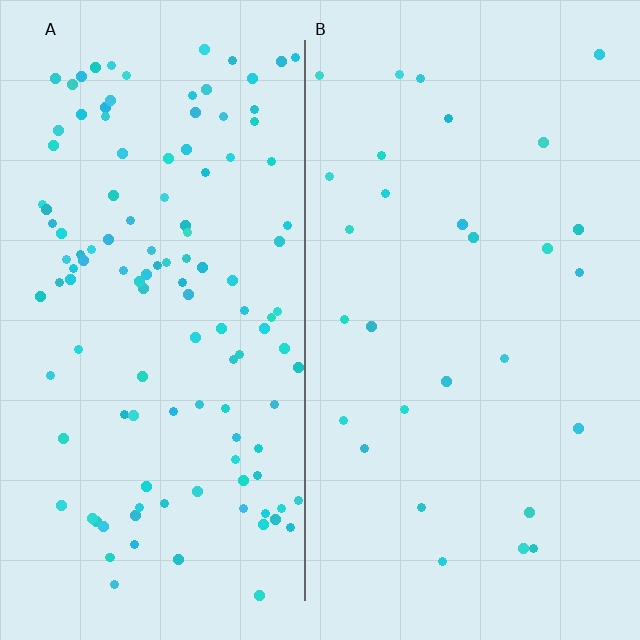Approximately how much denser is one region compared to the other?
Approximately 4.3× — region A over region B.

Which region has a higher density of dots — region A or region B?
A (the left).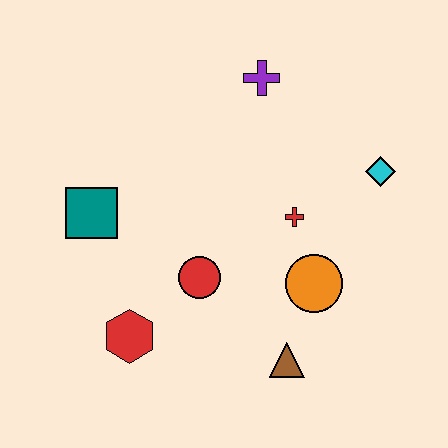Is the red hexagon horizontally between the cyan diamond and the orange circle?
No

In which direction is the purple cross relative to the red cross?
The purple cross is above the red cross.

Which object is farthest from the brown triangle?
The purple cross is farthest from the brown triangle.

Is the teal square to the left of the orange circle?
Yes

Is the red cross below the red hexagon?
No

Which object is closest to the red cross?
The orange circle is closest to the red cross.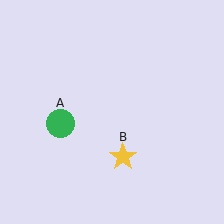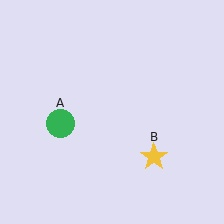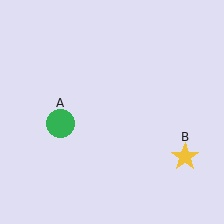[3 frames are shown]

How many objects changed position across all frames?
1 object changed position: yellow star (object B).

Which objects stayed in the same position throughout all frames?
Green circle (object A) remained stationary.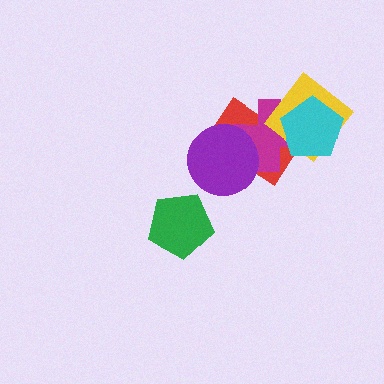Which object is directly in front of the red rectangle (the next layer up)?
The magenta cross is directly in front of the red rectangle.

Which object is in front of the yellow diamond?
The cyan pentagon is in front of the yellow diamond.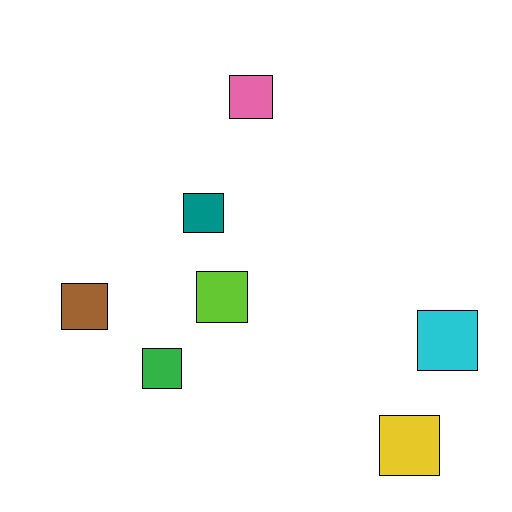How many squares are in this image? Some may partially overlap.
There are 7 squares.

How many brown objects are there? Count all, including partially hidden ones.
There is 1 brown object.